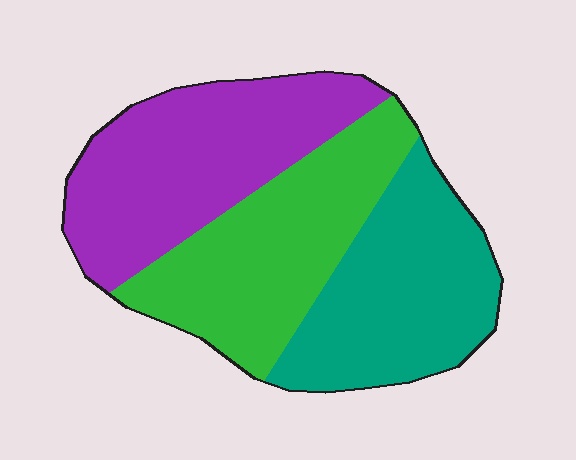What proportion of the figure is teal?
Teal takes up about one third (1/3) of the figure.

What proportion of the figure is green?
Green covers 33% of the figure.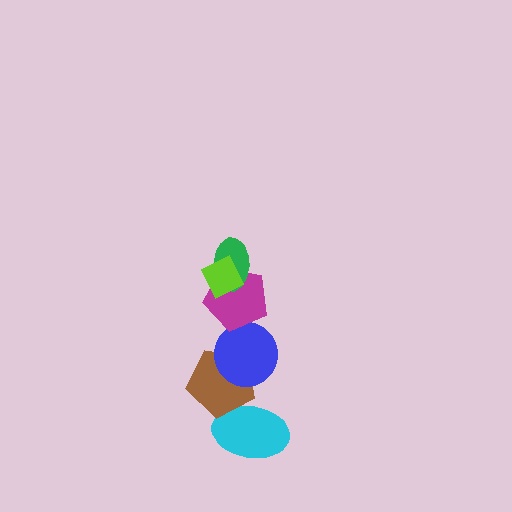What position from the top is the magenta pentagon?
The magenta pentagon is 3rd from the top.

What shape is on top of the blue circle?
The magenta pentagon is on top of the blue circle.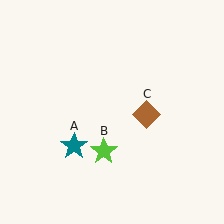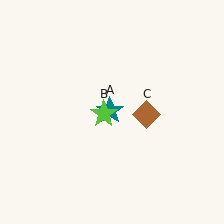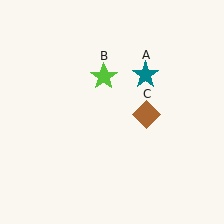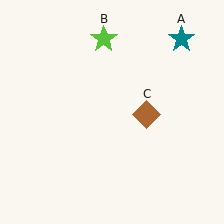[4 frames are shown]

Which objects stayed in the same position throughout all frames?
Brown diamond (object C) remained stationary.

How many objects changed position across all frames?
2 objects changed position: teal star (object A), lime star (object B).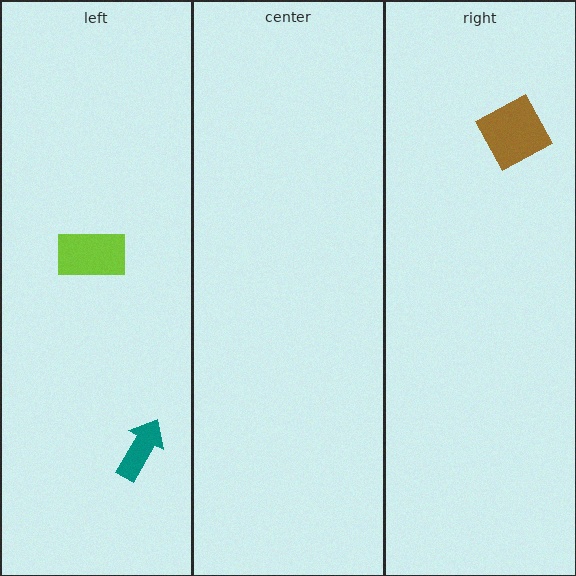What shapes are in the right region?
The brown square.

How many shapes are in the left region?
2.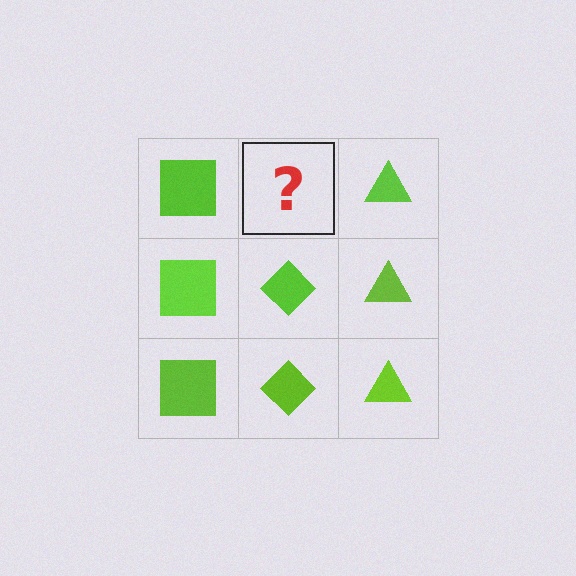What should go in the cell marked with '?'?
The missing cell should contain a lime diamond.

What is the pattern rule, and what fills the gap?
The rule is that each column has a consistent shape. The gap should be filled with a lime diamond.